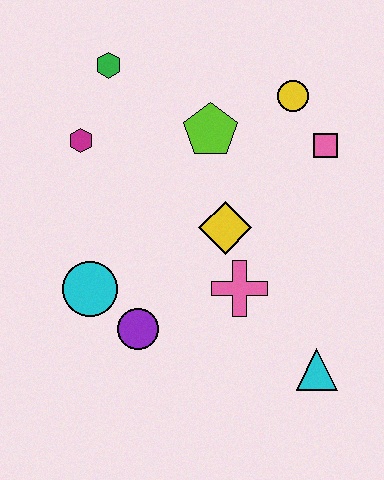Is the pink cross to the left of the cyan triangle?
Yes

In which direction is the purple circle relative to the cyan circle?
The purple circle is to the right of the cyan circle.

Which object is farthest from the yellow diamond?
The green hexagon is farthest from the yellow diamond.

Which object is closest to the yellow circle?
The pink square is closest to the yellow circle.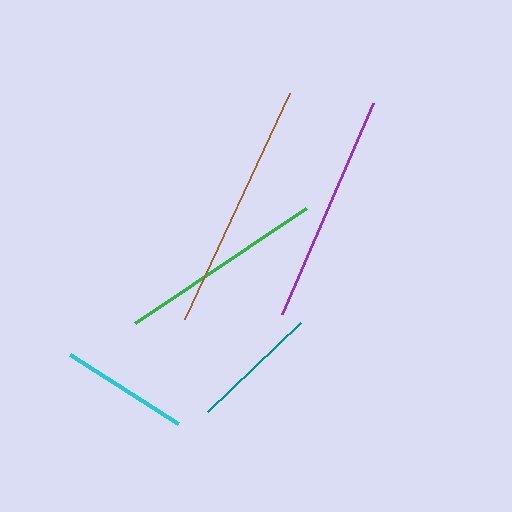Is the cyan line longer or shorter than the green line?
The green line is longer than the cyan line.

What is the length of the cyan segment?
The cyan segment is approximately 129 pixels long.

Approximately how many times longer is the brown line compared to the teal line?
The brown line is approximately 1.9 times the length of the teal line.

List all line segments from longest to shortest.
From longest to shortest: brown, purple, green, cyan, teal.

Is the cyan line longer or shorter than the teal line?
The cyan line is longer than the teal line.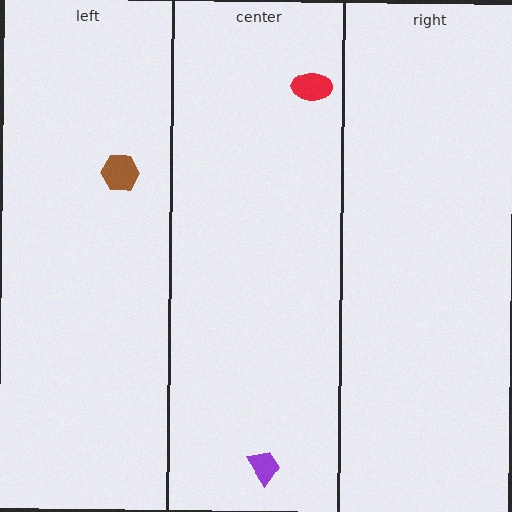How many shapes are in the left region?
1.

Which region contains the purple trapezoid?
The center region.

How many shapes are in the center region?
2.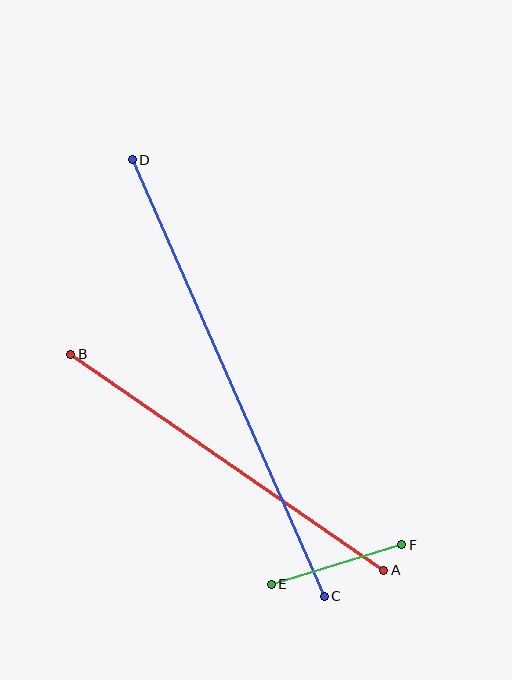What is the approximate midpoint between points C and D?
The midpoint is at approximately (228, 378) pixels.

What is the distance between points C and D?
The distance is approximately 477 pixels.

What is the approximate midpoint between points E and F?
The midpoint is at approximately (336, 564) pixels.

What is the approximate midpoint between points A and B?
The midpoint is at approximately (227, 462) pixels.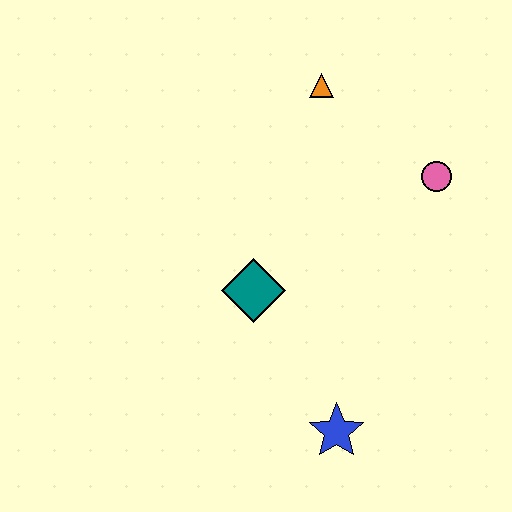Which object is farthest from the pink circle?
The blue star is farthest from the pink circle.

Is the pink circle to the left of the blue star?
No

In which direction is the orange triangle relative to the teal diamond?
The orange triangle is above the teal diamond.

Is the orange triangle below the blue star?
No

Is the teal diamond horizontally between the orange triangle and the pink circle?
No